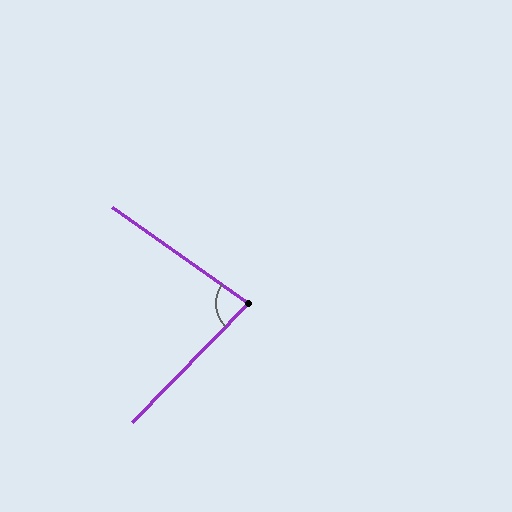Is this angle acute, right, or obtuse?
It is acute.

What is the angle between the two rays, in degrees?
Approximately 81 degrees.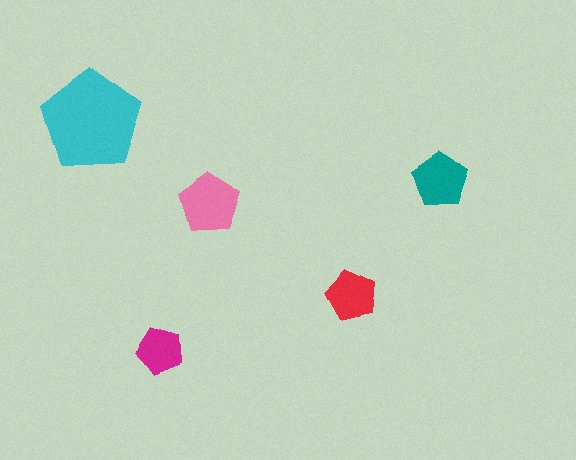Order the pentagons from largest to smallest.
the cyan one, the pink one, the teal one, the red one, the magenta one.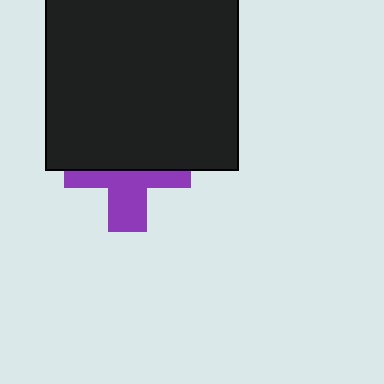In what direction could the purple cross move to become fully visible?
The purple cross could move down. That would shift it out from behind the black rectangle entirely.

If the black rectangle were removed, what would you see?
You would see the complete purple cross.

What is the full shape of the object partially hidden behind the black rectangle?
The partially hidden object is a purple cross.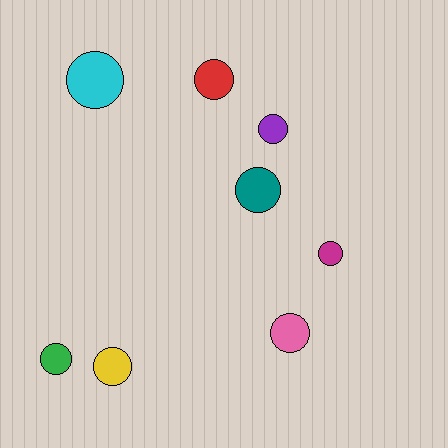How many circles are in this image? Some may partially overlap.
There are 8 circles.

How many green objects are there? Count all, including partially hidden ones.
There is 1 green object.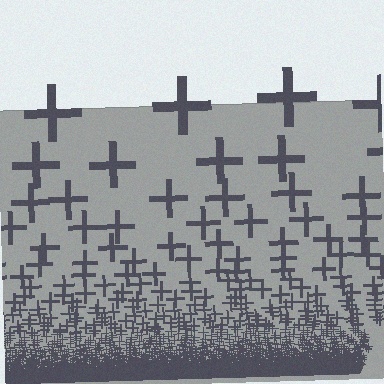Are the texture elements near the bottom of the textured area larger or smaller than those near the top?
Smaller. The gradient is inverted — elements near the bottom are smaller and denser.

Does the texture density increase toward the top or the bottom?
Density increases toward the bottom.